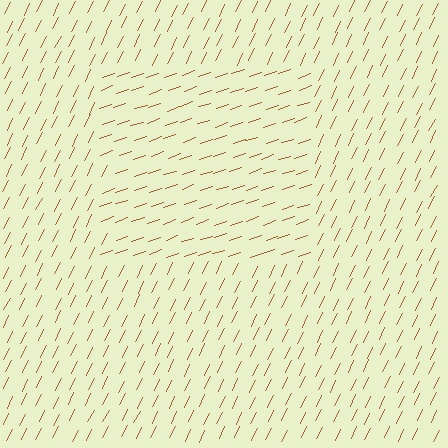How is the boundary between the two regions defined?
The boundary is defined purely by a change in line orientation (approximately 45 degrees difference). All lines are the same color and thickness.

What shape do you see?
I see a rectangle.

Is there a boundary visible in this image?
Yes, there is a texture boundary formed by a change in line orientation.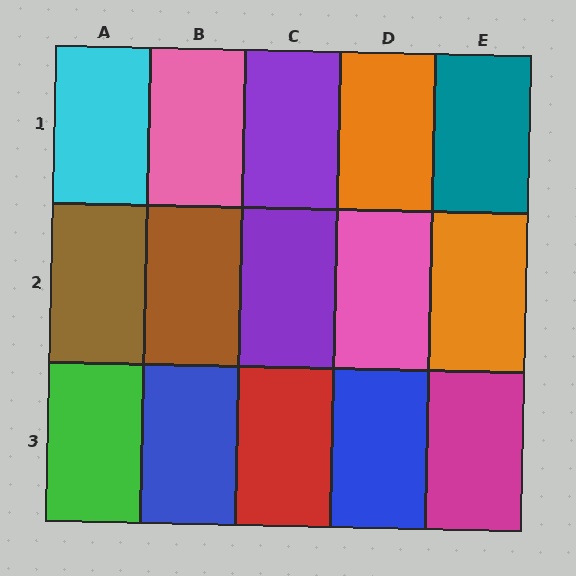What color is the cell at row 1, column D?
Orange.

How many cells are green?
1 cell is green.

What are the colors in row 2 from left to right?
Brown, brown, purple, pink, orange.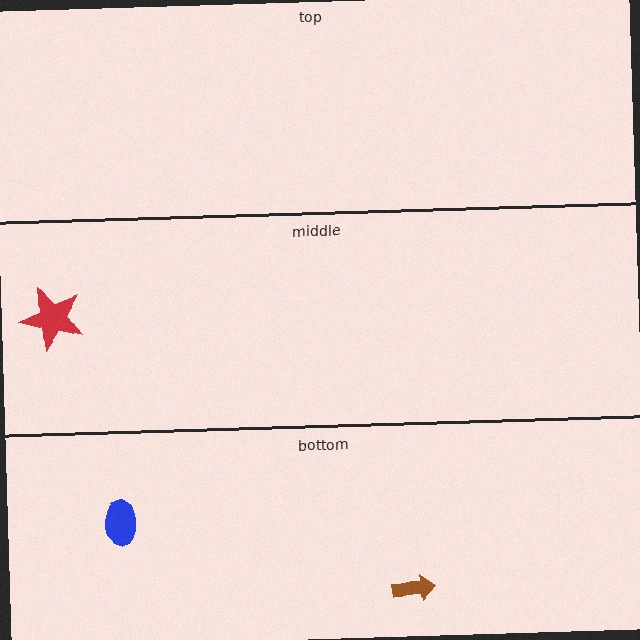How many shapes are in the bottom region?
2.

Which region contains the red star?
The middle region.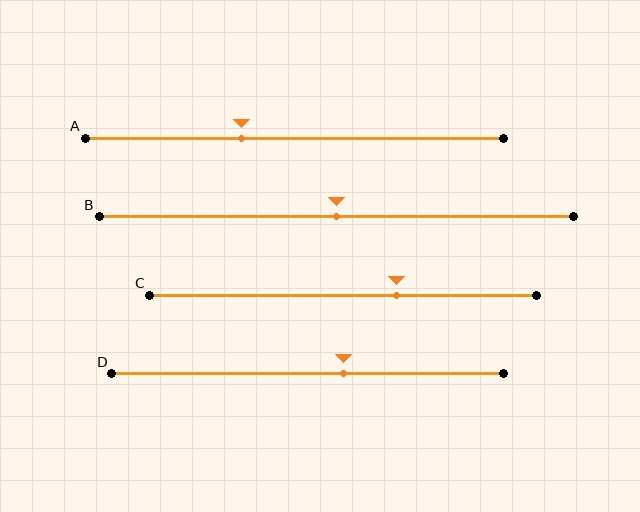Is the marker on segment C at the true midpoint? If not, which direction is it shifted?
No, the marker on segment C is shifted to the right by about 14% of the segment length.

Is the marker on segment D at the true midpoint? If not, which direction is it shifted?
No, the marker on segment D is shifted to the right by about 9% of the segment length.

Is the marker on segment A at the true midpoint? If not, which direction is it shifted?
No, the marker on segment A is shifted to the left by about 13% of the segment length.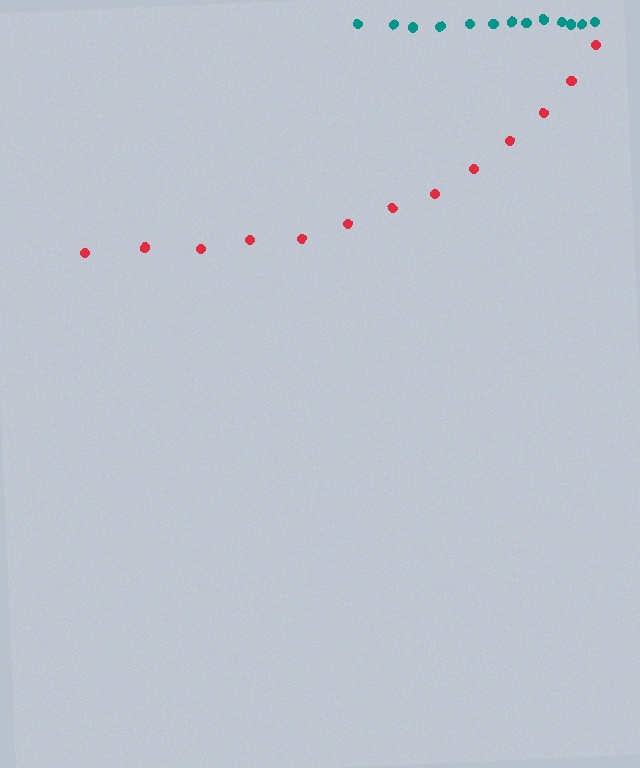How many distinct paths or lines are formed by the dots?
There are 2 distinct paths.